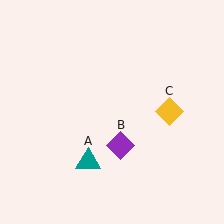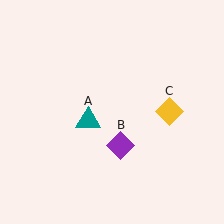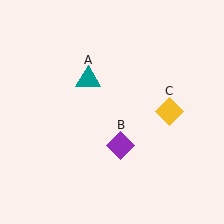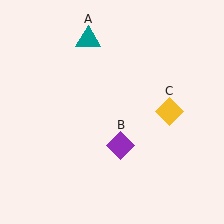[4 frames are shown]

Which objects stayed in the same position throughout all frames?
Purple diamond (object B) and yellow diamond (object C) remained stationary.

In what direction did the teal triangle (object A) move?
The teal triangle (object A) moved up.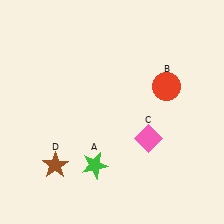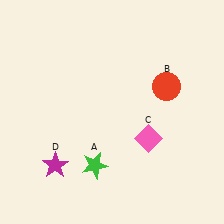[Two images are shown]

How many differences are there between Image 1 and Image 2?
There is 1 difference between the two images.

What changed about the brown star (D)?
In Image 1, D is brown. In Image 2, it changed to magenta.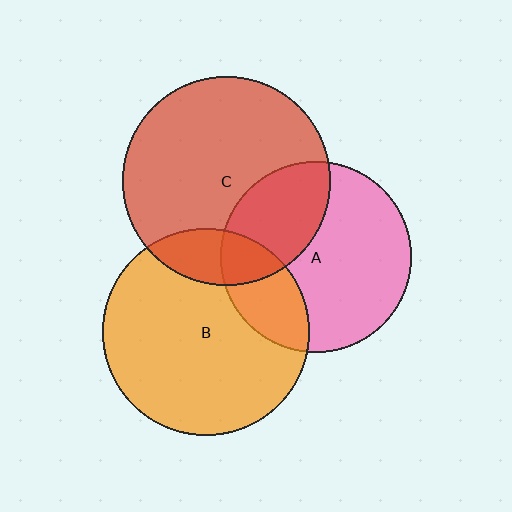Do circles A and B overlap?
Yes.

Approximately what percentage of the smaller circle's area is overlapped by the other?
Approximately 25%.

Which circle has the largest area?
Circle C (red).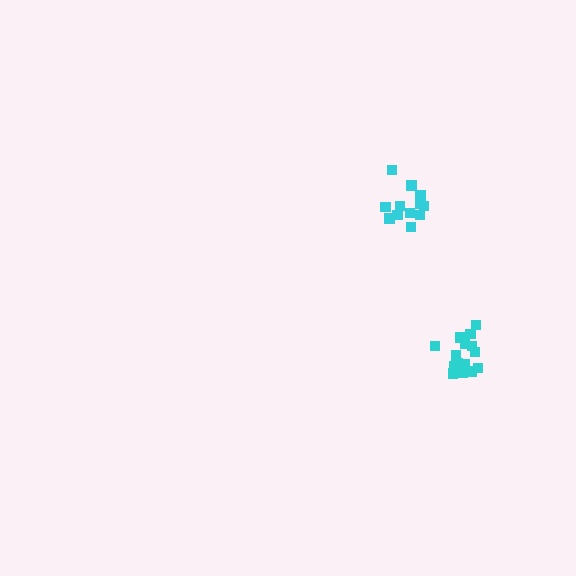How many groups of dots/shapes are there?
There are 2 groups.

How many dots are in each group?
Group 1: 15 dots, Group 2: 13 dots (28 total).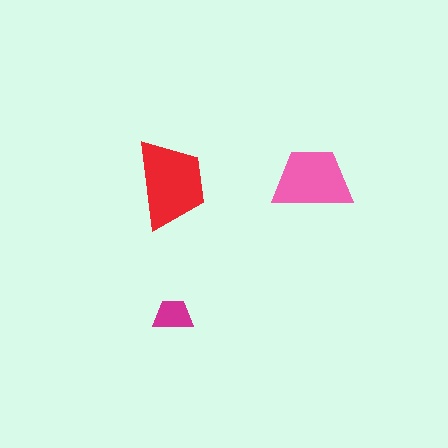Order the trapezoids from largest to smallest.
the red one, the pink one, the magenta one.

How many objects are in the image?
There are 3 objects in the image.